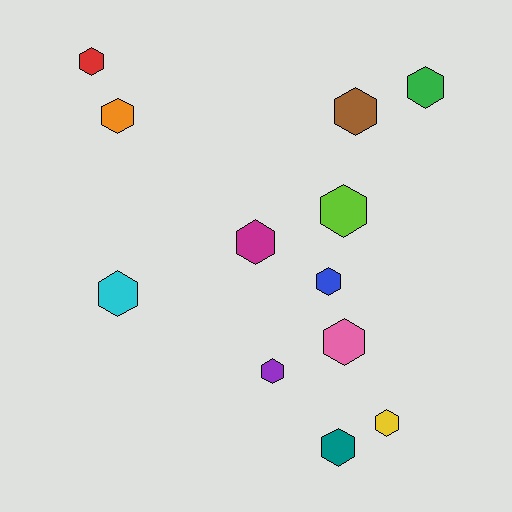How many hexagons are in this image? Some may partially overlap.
There are 12 hexagons.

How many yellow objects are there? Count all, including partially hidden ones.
There is 1 yellow object.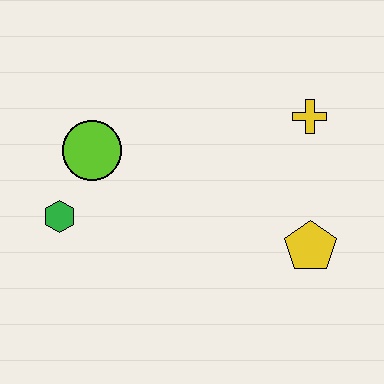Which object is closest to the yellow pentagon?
The yellow cross is closest to the yellow pentagon.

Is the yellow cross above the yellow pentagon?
Yes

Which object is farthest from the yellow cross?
The green hexagon is farthest from the yellow cross.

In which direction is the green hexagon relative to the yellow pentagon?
The green hexagon is to the left of the yellow pentagon.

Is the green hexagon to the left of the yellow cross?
Yes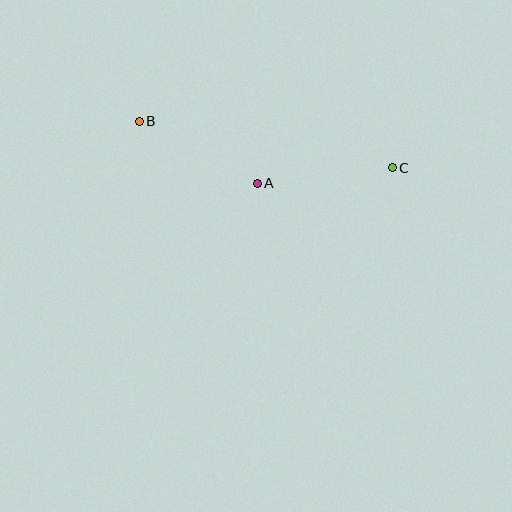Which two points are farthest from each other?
Points B and C are farthest from each other.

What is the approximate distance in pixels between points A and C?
The distance between A and C is approximately 136 pixels.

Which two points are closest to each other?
Points A and B are closest to each other.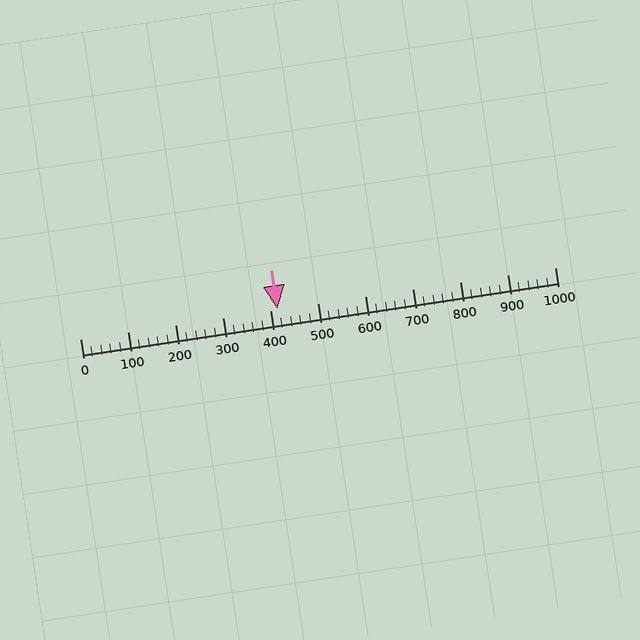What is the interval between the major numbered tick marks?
The major tick marks are spaced 100 units apart.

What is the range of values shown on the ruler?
The ruler shows values from 0 to 1000.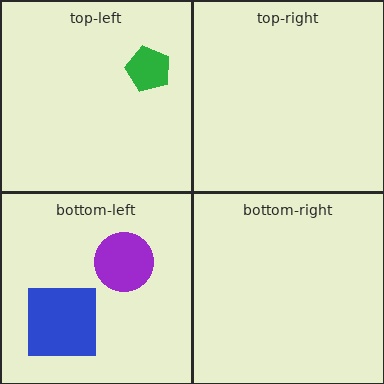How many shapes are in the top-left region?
1.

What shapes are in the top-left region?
The green pentagon.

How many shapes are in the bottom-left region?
2.